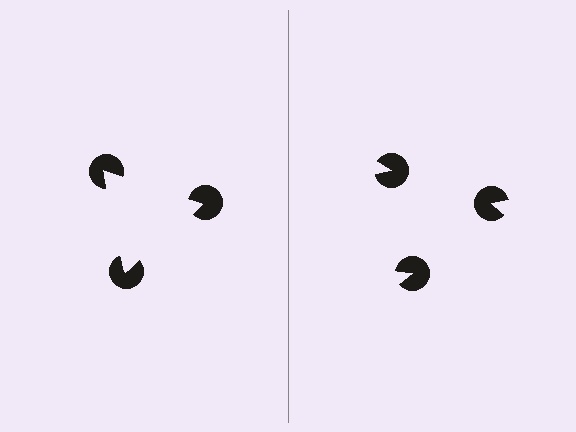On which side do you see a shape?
An illusory triangle appears on the left side. On the right side the wedge cuts are rotated, so no coherent shape forms.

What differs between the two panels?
The pac-man discs are positioned identically on both sides; only the wedge orientations differ. On the left they align to a triangle; on the right they are misaligned.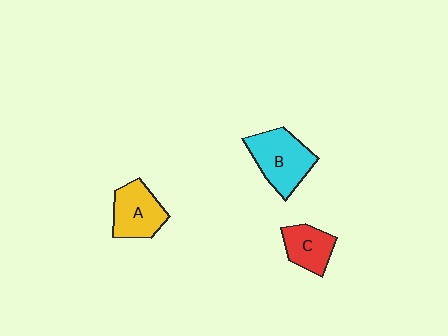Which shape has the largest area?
Shape B (cyan).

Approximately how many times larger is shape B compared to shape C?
Approximately 1.6 times.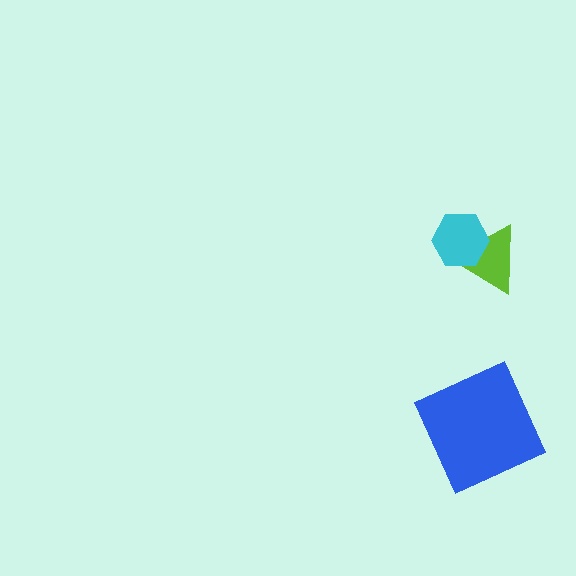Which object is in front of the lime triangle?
The cyan hexagon is in front of the lime triangle.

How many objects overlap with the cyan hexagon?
1 object overlaps with the cyan hexagon.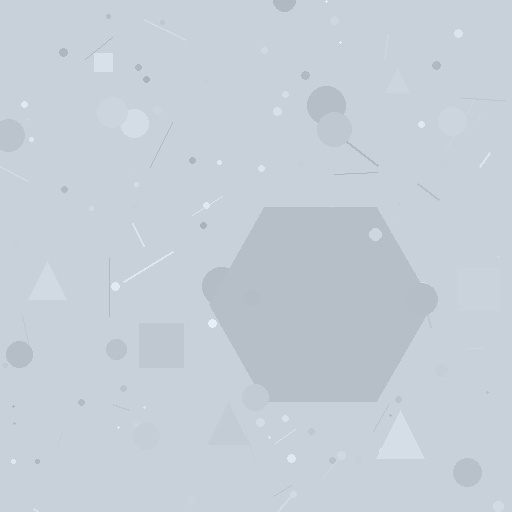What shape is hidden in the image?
A hexagon is hidden in the image.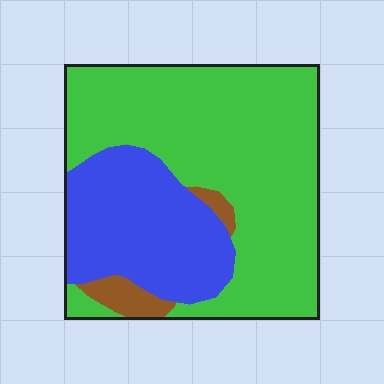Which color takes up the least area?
Brown, at roughly 5%.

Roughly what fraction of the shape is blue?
Blue takes up about one third (1/3) of the shape.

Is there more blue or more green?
Green.